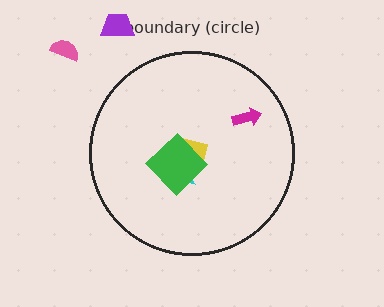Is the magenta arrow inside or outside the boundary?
Inside.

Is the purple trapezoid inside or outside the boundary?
Outside.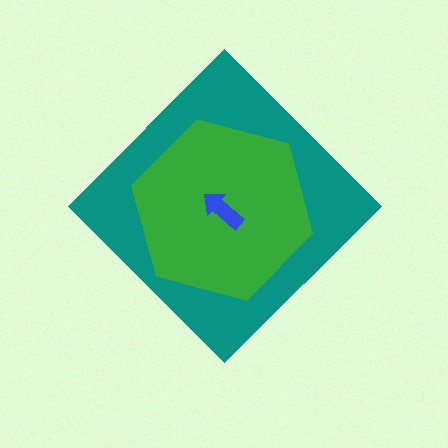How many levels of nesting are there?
3.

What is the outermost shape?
The teal diamond.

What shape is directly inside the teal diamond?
The green hexagon.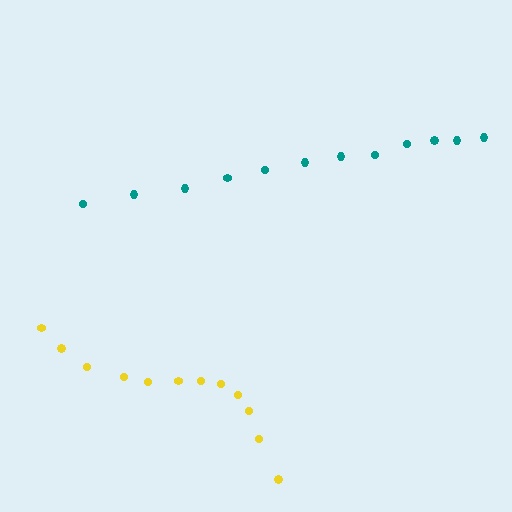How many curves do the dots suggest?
There are 2 distinct paths.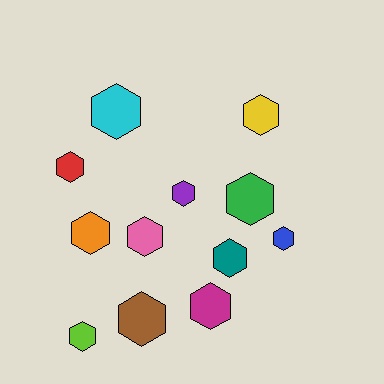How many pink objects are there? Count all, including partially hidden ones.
There is 1 pink object.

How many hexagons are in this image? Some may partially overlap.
There are 12 hexagons.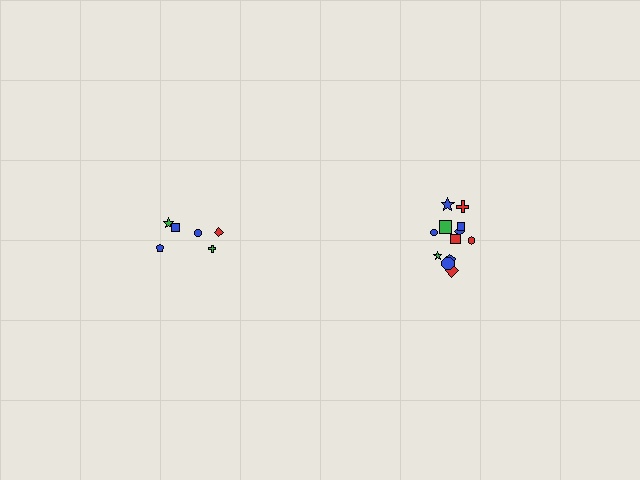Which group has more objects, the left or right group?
The right group.